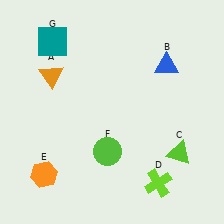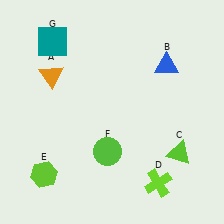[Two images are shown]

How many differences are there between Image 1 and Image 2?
There is 1 difference between the two images.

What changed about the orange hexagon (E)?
In Image 1, E is orange. In Image 2, it changed to lime.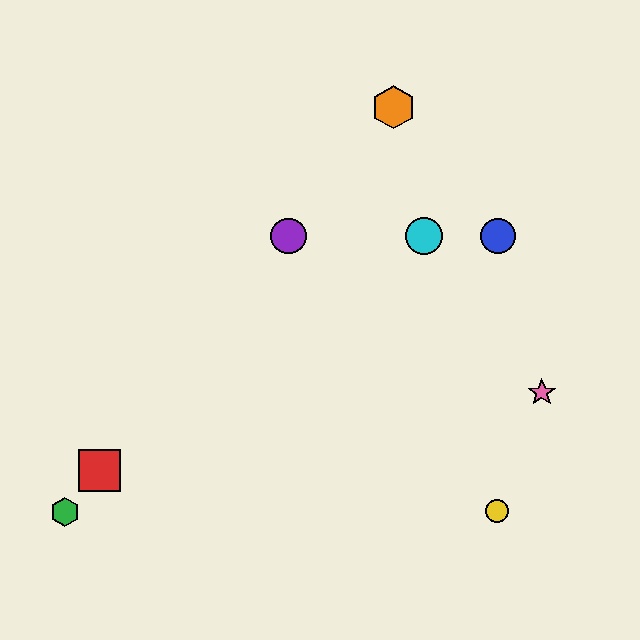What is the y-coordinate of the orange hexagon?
The orange hexagon is at y≈107.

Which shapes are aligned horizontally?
The blue circle, the purple circle, the cyan circle are aligned horizontally.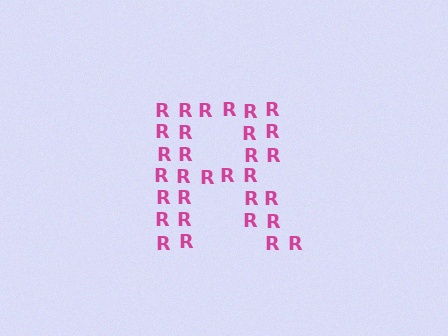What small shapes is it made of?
It is made of small letter R's.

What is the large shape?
The large shape is the letter R.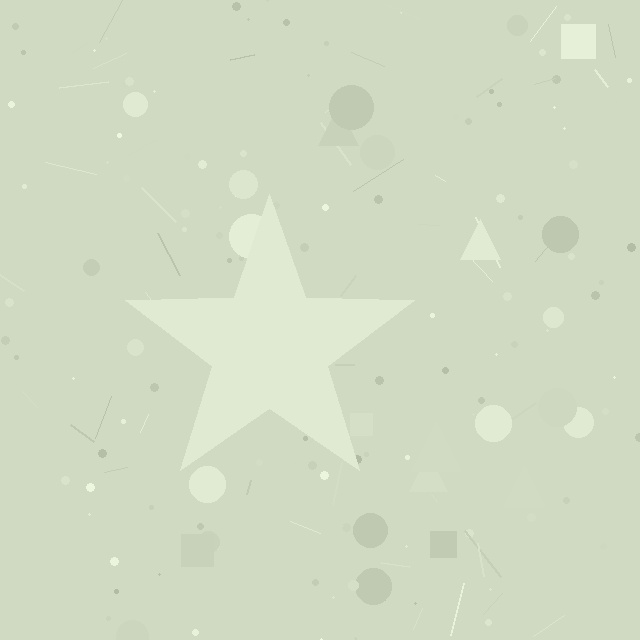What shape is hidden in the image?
A star is hidden in the image.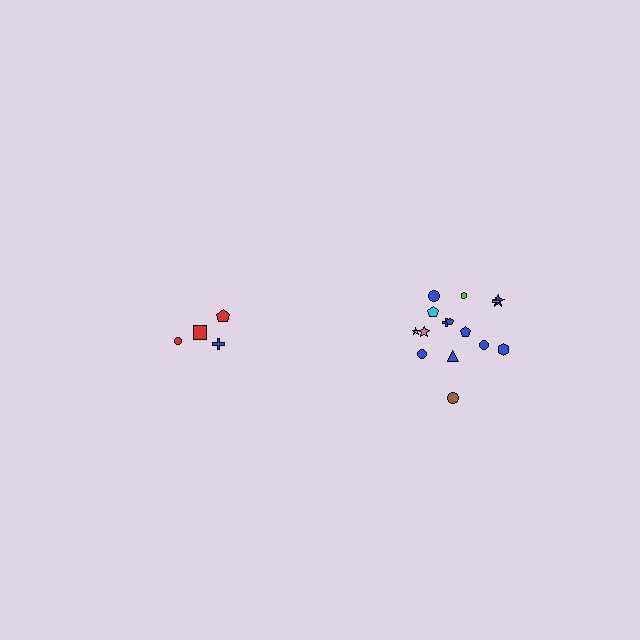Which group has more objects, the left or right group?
The right group.